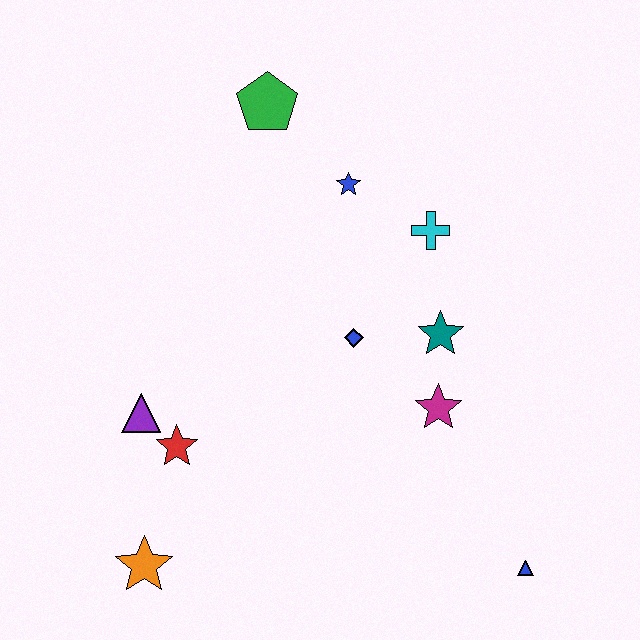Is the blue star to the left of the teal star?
Yes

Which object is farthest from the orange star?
The green pentagon is farthest from the orange star.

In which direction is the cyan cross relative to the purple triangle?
The cyan cross is to the right of the purple triangle.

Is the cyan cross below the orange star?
No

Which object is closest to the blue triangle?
The magenta star is closest to the blue triangle.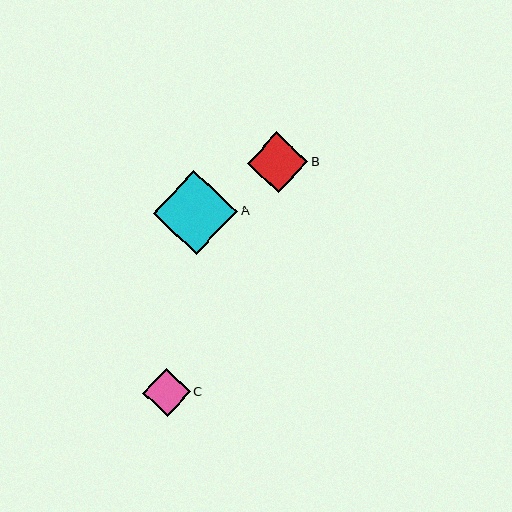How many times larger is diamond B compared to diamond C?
Diamond B is approximately 1.3 times the size of diamond C.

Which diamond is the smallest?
Diamond C is the smallest with a size of approximately 47 pixels.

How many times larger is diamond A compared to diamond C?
Diamond A is approximately 1.8 times the size of diamond C.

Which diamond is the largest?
Diamond A is the largest with a size of approximately 84 pixels.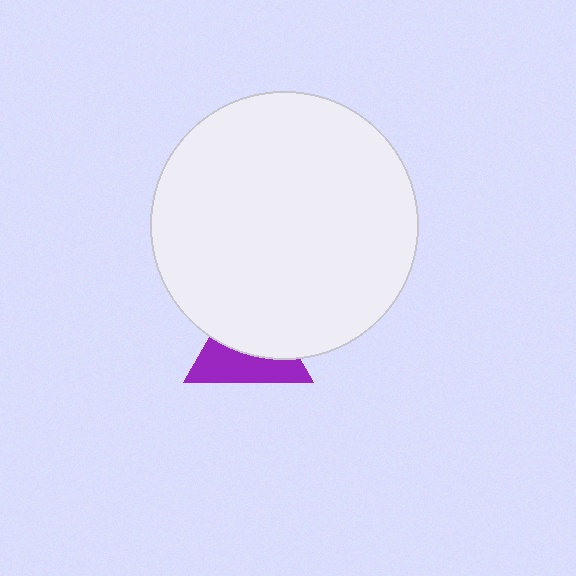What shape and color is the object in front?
The object in front is a white circle.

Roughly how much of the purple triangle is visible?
About half of it is visible (roughly 46%).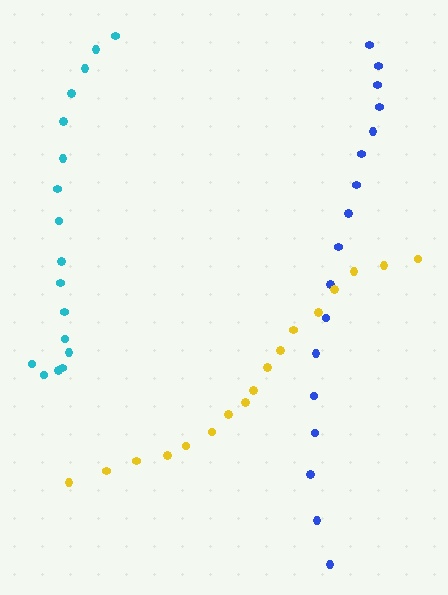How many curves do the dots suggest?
There are 3 distinct paths.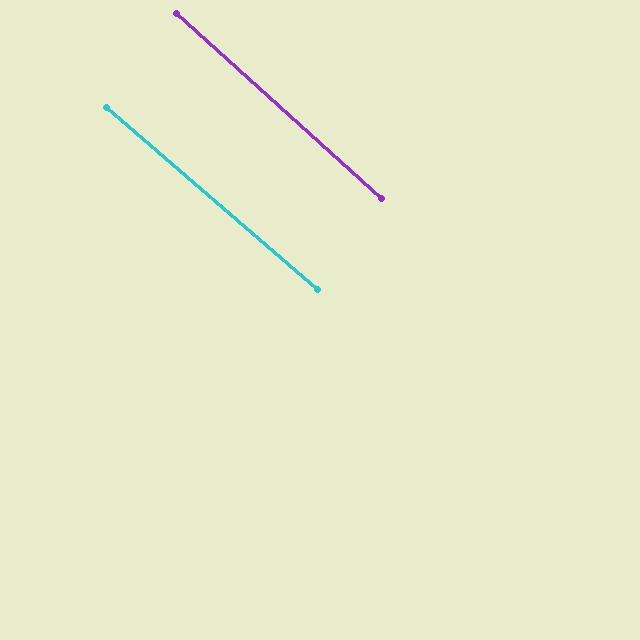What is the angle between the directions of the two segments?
Approximately 1 degree.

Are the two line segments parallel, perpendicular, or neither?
Parallel — their directions differ by only 1.3°.